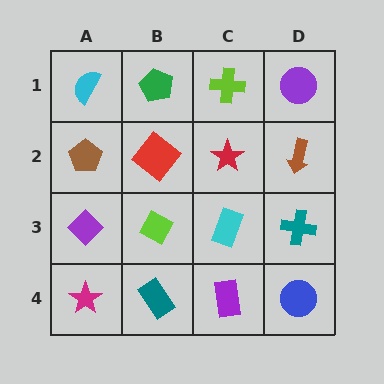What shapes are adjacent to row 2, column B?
A green pentagon (row 1, column B), a lime diamond (row 3, column B), a brown pentagon (row 2, column A), a red star (row 2, column C).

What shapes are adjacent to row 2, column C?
A lime cross (row 1, column C), a cyan rectangle (row 3, column C), a red diamond (row 2, column B), a brown arrow (row 2, column D).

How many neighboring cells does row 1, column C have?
3.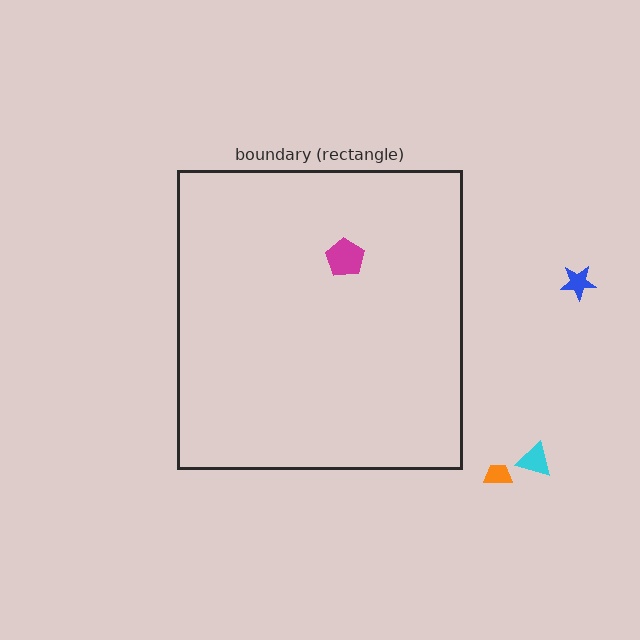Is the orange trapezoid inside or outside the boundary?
Outside.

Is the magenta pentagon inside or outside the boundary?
Inside.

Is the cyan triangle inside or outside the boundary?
Outside.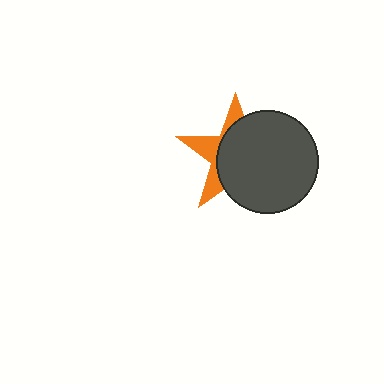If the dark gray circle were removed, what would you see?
You would see the complete orange star.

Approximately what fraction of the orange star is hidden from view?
Roughly 67% of the orange star is hidden behind the dark gray circle.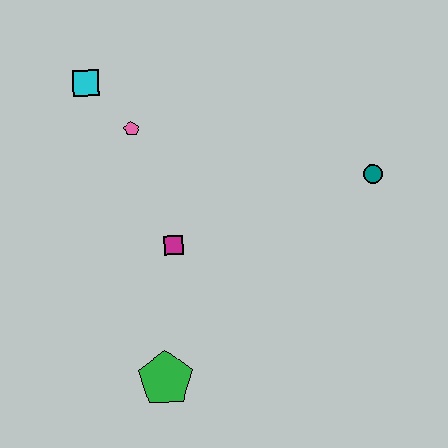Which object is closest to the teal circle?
The magenta square is closest to the teal circle.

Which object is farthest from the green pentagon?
The cyan square is farthest from the green pentagon.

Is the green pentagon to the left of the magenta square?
Yes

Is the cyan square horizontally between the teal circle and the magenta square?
No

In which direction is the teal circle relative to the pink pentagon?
The teal circle is to the right of the pink pentagon.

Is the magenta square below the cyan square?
Yes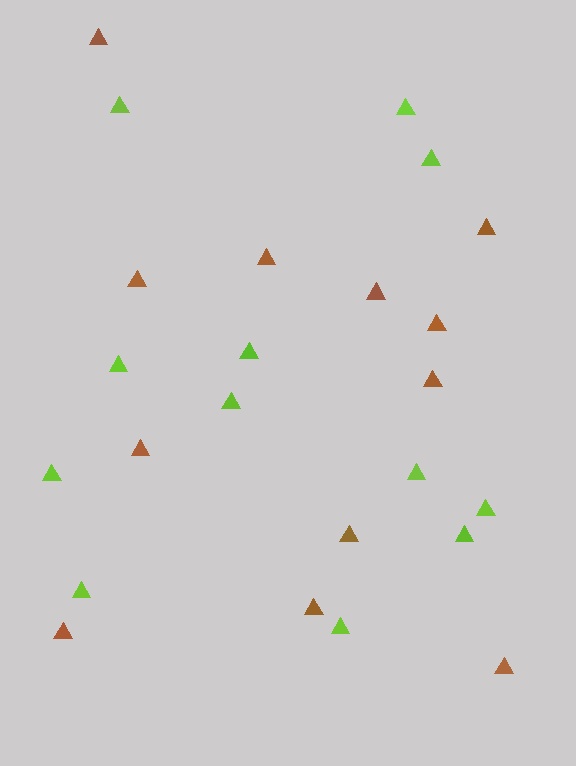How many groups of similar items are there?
There are 2 groups: one group of brown triangles (12) and one group of lime triangles (12).